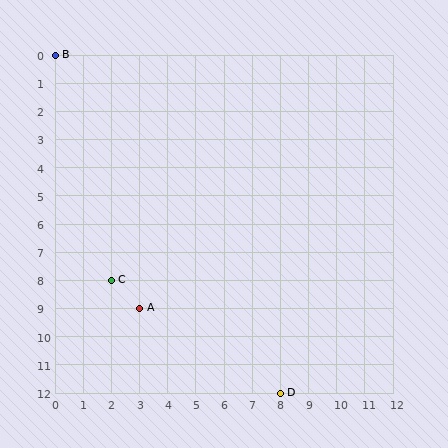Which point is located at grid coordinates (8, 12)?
Point D is at (8, 12).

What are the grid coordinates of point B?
Point B is at grid coordinates (0, 0).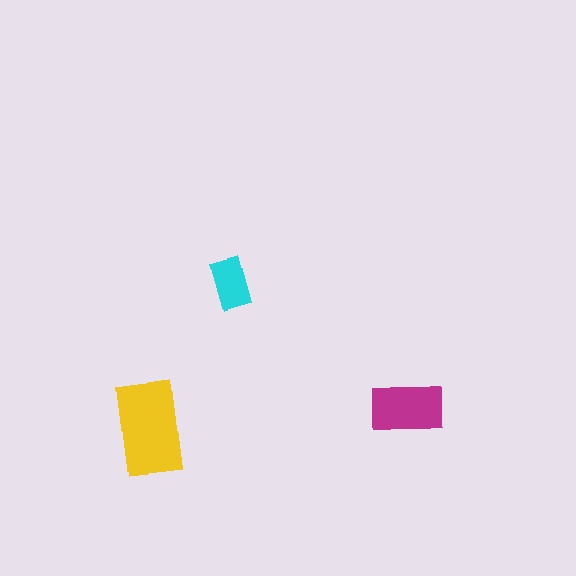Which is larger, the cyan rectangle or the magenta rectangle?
The magenta one.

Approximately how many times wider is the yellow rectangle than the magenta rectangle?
About 1.5 times wider.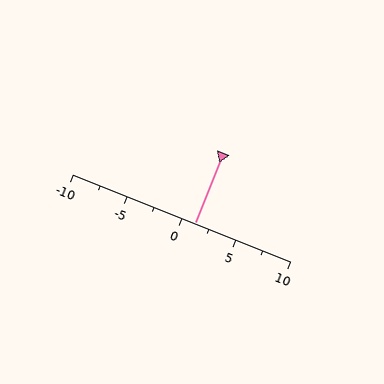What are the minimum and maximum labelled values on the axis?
The axis runs from -10 to 10.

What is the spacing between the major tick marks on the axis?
The major ticks are spaced 5 apart.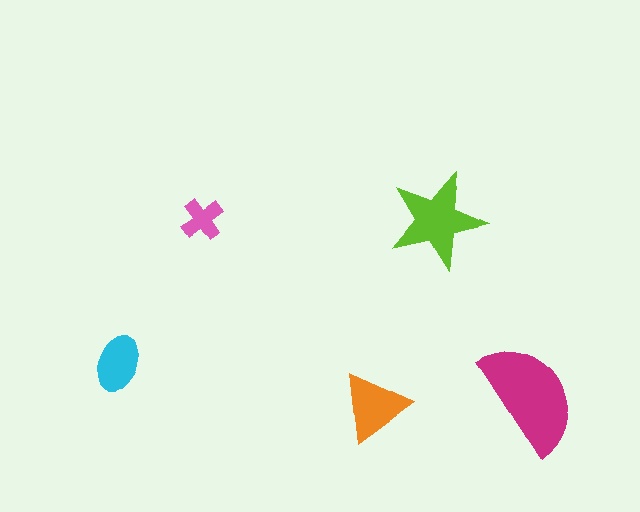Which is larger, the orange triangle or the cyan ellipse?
The orange triangle.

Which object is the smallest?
The pink cross.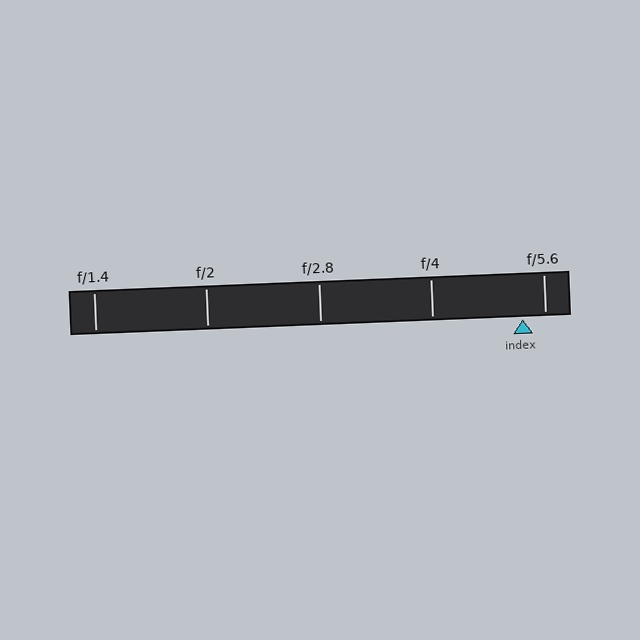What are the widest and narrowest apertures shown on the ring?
The widest aperture shown is f/1.4 and the narrowest is f/5.6.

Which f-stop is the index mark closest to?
The index mark is closest to f/5.6.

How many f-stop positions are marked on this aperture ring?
There are 5 f-stop positions marked.